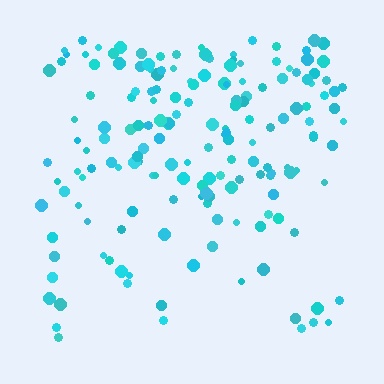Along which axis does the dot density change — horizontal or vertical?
Vertical.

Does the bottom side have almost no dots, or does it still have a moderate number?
Still a moderate number, just noticeably fewer than the top.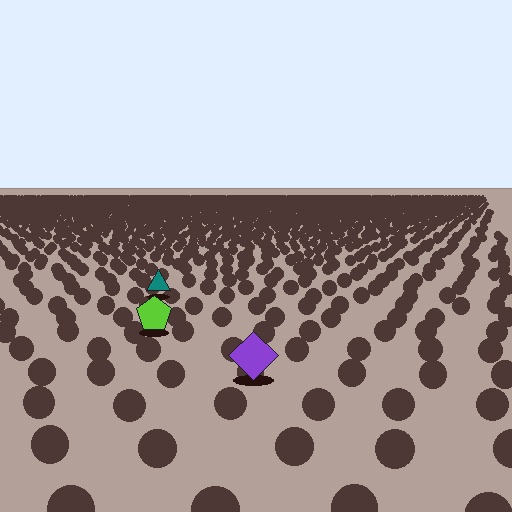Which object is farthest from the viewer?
The teal triangle is farthest from the viewer. It appears smaller and the ground texture around it is denser.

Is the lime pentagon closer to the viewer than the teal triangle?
Yes. The lime pentagon is closer — you can tell from the texture gradient: the ground texture is coarser near it.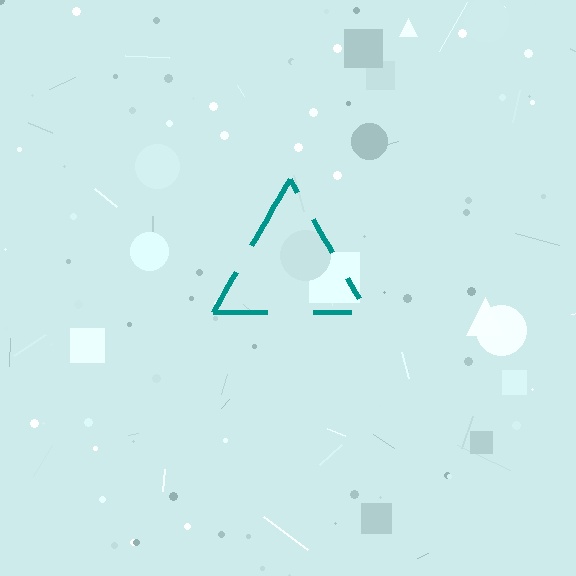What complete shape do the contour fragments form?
The contour fragments form a triangle.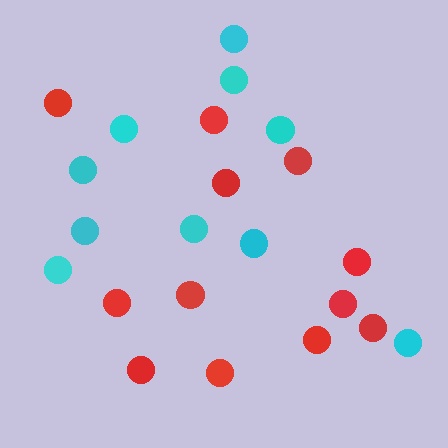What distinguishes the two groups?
There are 2 groups: one group of red circles (12) and one group of cyan circles (10).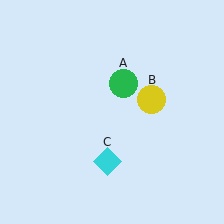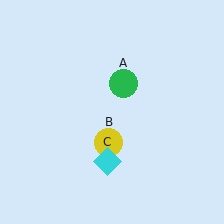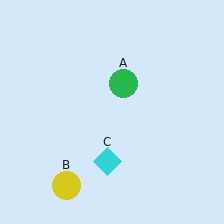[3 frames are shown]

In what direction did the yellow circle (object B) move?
The yellow circle (object B) moved down and to the left.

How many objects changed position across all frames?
1 object changed position: yellow circle (object B).